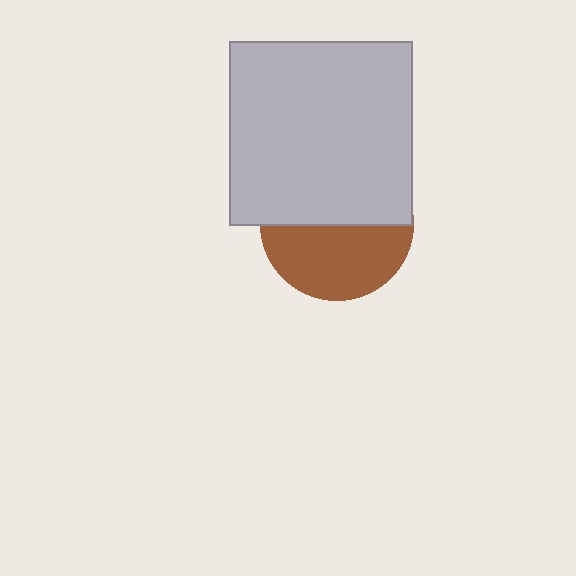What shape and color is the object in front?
The object in front is a light gray square.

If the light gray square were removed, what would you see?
You would see the complete brown circle.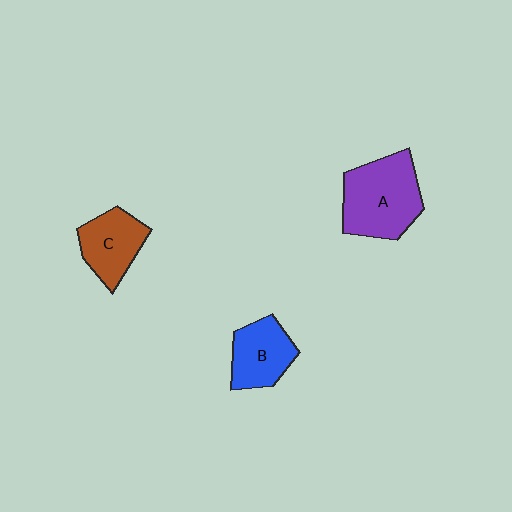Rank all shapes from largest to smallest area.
From largest to smallest: A (purple), C (brown), B (blue).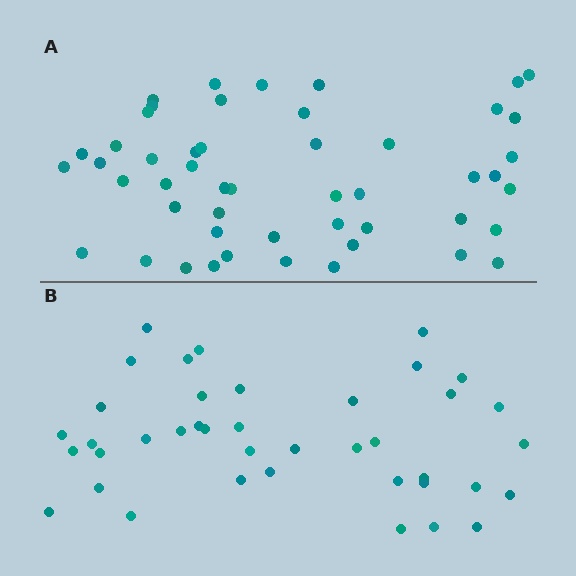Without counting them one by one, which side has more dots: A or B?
Region A (the top region) has more dots.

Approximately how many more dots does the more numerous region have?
Region A has roughly 10 or so more dots than region B.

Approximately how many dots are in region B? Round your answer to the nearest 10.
About 40 dots.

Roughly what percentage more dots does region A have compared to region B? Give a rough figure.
About 25% more.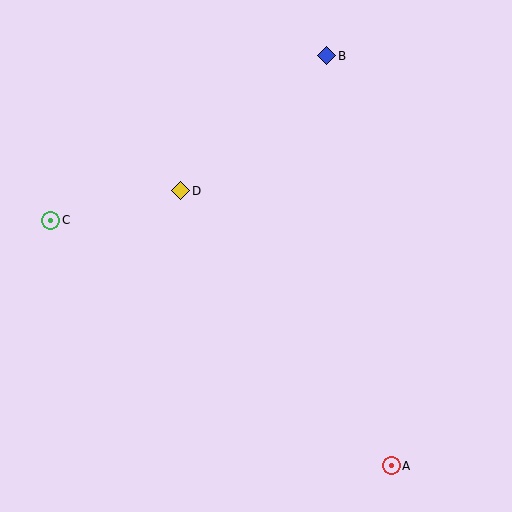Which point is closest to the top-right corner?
Point B is closest to the top-right corner.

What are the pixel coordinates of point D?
Point D is at (181, 191).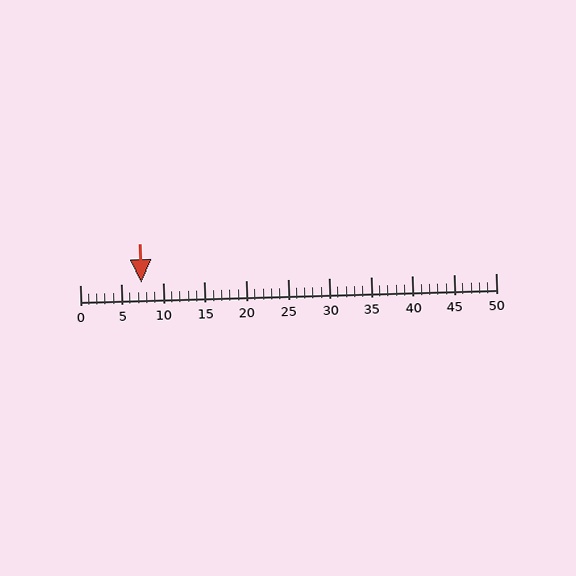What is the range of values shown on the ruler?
The ruler shows values from 0 to 50.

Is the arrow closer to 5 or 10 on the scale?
The arrow is closer to 5.